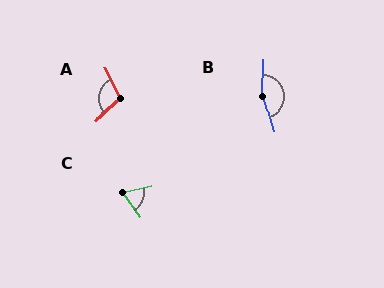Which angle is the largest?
B, at approximately 162 degrees.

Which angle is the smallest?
C, at approximately 67 degrees.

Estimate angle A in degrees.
Approximately 105 degrees.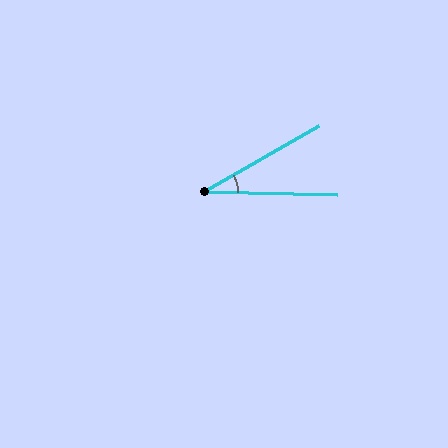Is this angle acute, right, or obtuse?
It is acute.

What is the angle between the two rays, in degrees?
Approximately 31 degrees.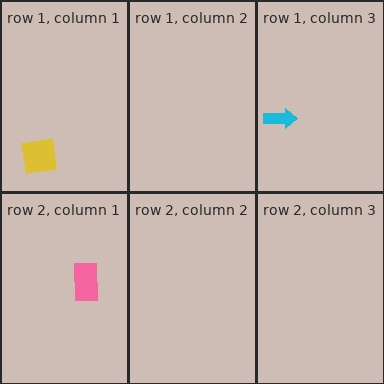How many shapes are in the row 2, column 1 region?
1.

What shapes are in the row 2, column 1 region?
The pink rectangle.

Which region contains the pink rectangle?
The row 2, column 1 region.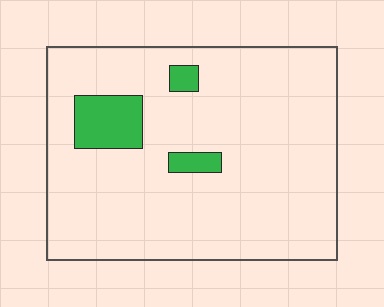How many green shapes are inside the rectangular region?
3.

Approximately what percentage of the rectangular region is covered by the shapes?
Approximately 10%.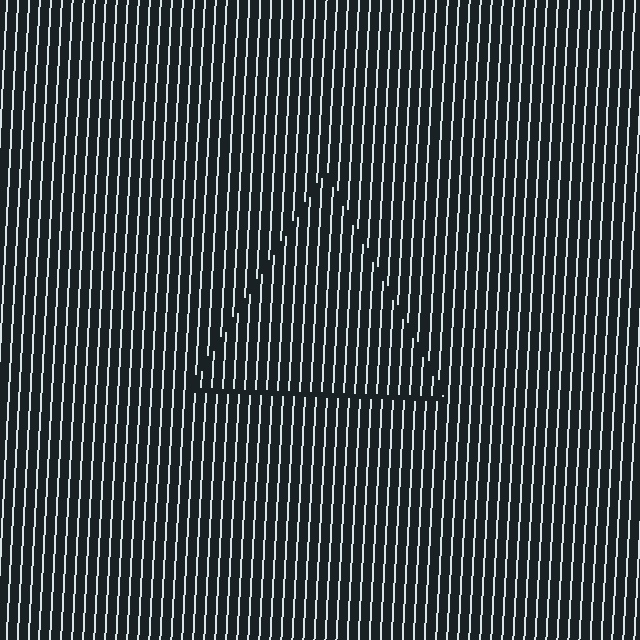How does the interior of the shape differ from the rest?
The interior of the shape contains the same grating, shifted by half a period — the contour is defined by the phase discontinuity where line-ends from the inner and outer gratings abut.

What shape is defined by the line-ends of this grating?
An illusory triangle. The interior of the shape contains the same grating, shifted by half a period — the contour is defined by the phase discontinuity where line-ends from the inner and outer gratings abut.